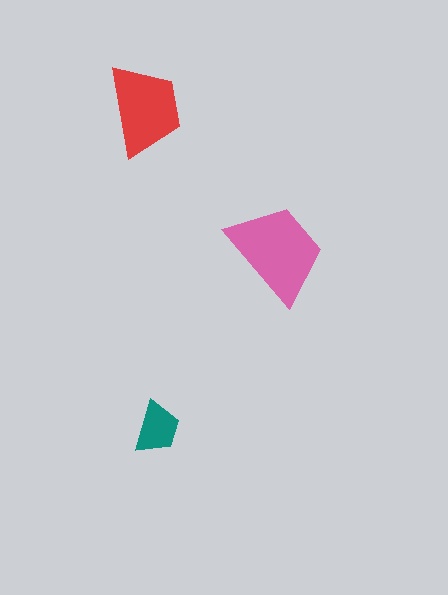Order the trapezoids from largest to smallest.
the pink one, the red one, the teal one.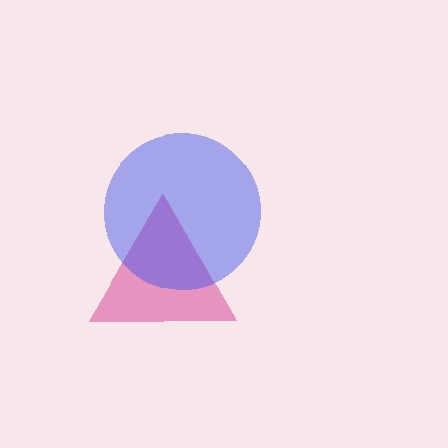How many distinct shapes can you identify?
There are 2 distinct shapes: a magenta triangle, a blue circle.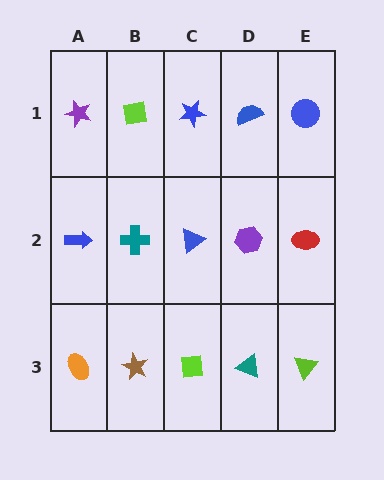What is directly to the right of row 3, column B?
A lime square.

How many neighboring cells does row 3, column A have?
2.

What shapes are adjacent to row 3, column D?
A purple hexagon (row 2, column D), a lime square (row 3, column C), a lime triangle (row 3, column E).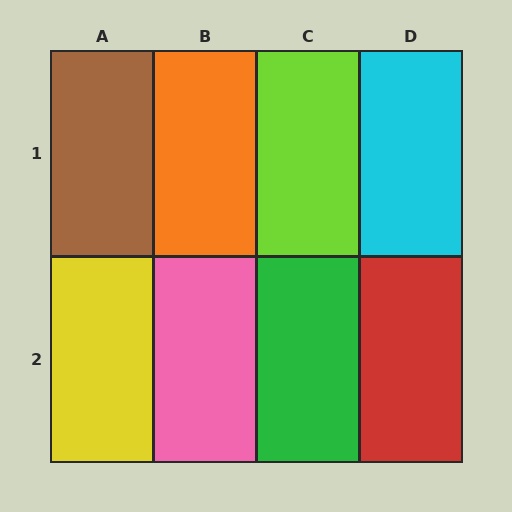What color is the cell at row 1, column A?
Brown.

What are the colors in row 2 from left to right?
Yellow, pink, green, red.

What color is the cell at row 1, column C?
Lime.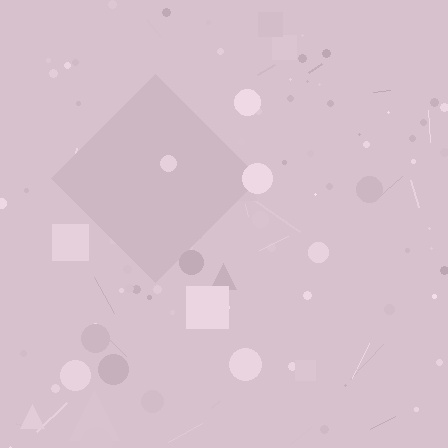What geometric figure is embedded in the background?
A diamond is embedded in the background.